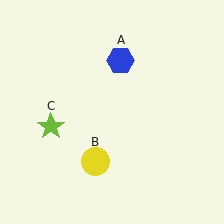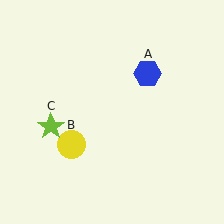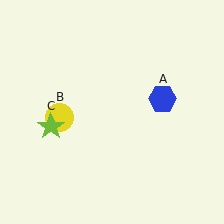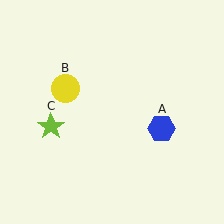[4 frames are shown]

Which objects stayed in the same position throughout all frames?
Lime star (object C) remained stationary.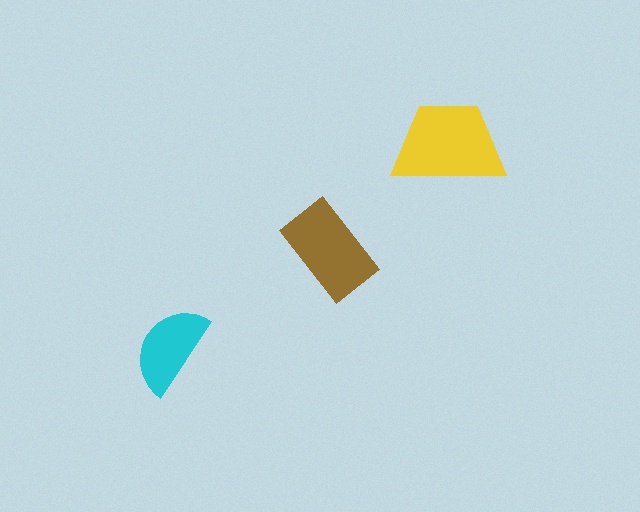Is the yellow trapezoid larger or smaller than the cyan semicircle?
Larger.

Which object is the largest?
The yellow trapezoid.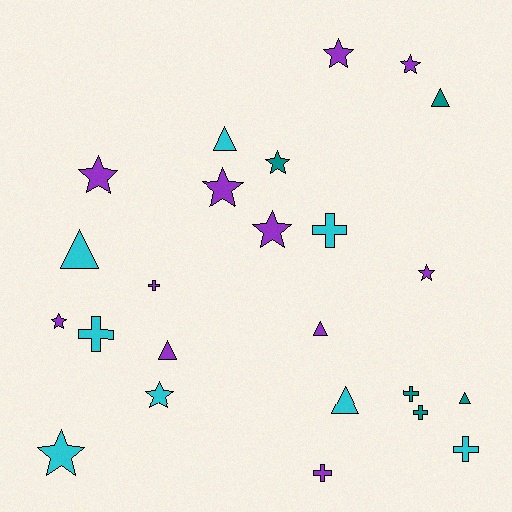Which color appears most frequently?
Purple, with 11 objects.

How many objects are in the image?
There are 24 objects.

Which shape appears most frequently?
Star, with 10 objects.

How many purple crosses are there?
There are 2 purple crosses.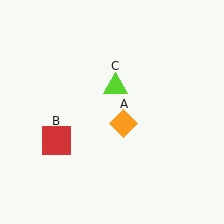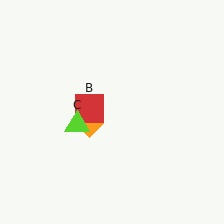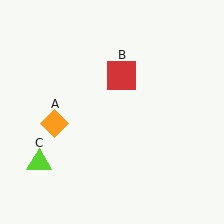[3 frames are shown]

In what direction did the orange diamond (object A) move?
The orange diamond (object A) moved left.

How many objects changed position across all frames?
3 objects changed position: orange diamond (object A), red square (object B), lime triangle (object C).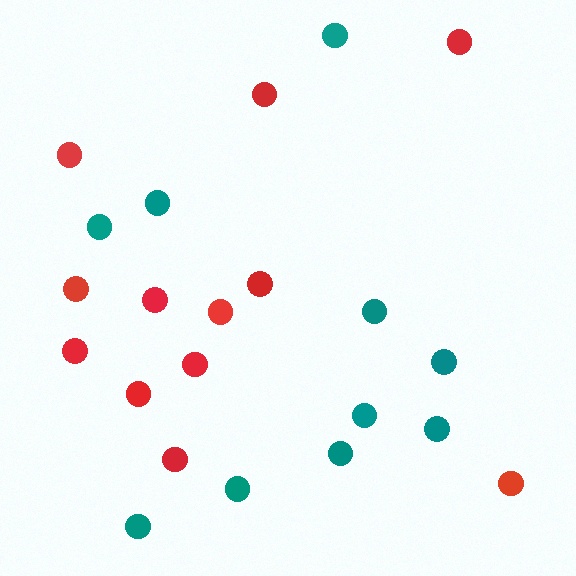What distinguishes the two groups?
There are 2 groups: one group of red circles (12) and one group of teal circles (10).